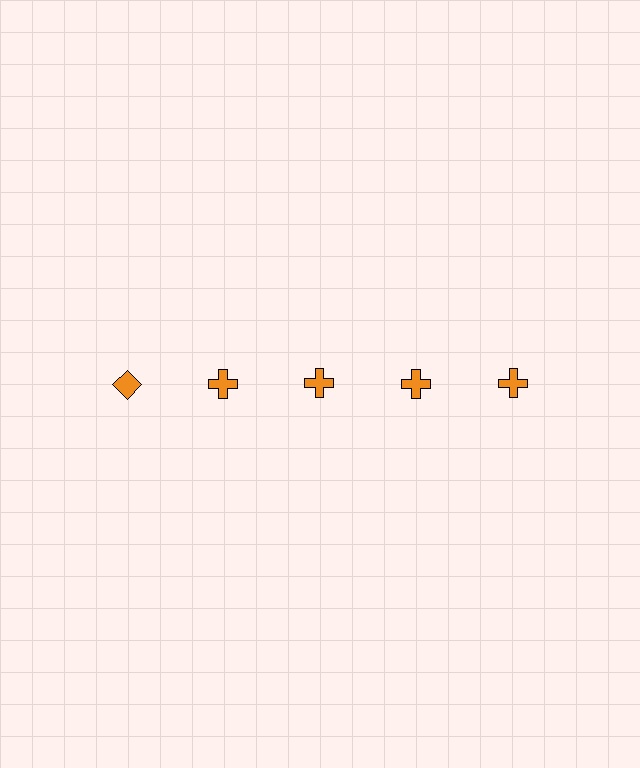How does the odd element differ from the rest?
It has a different shape: diamond instead of cross.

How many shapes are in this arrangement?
There are 5 shapes arranged in a grid pattern.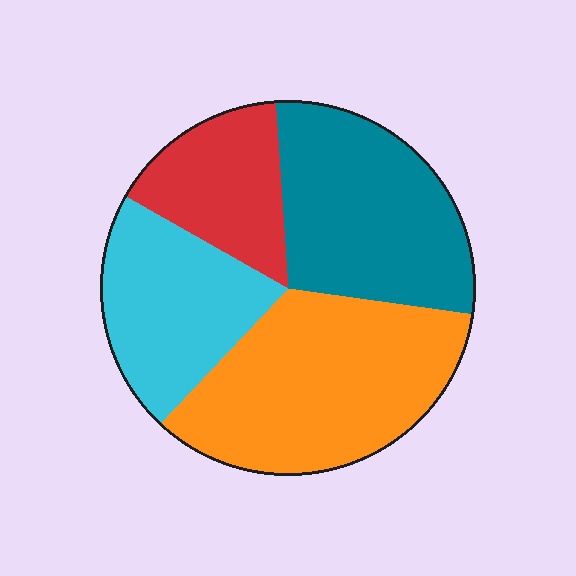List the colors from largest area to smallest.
From largest to smallest: orange, teal, cyan, red.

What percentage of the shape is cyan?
Cyan takes up about one fifth (1/5) of the shape.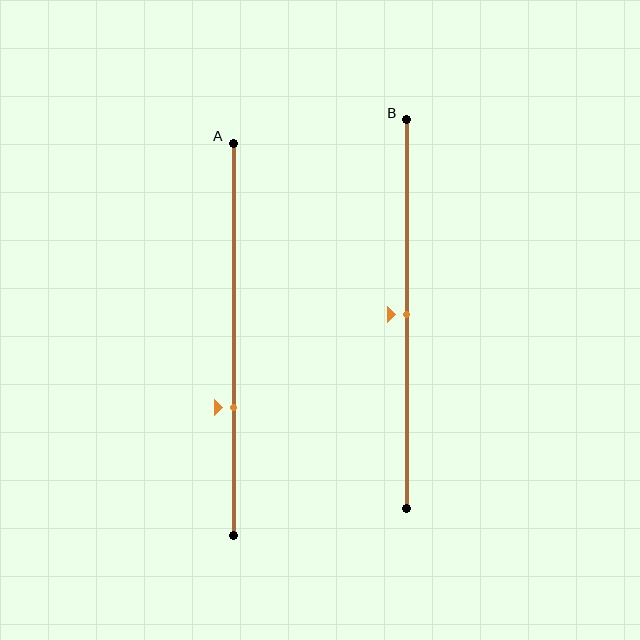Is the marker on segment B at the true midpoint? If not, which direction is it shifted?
Yes, the marker on segment B is at the true midpoint.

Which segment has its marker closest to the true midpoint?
Segment B has its marker closest to the true midpoint.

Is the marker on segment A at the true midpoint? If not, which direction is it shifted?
No, the marker on segment A is shifted downward by about 17% of the segment length.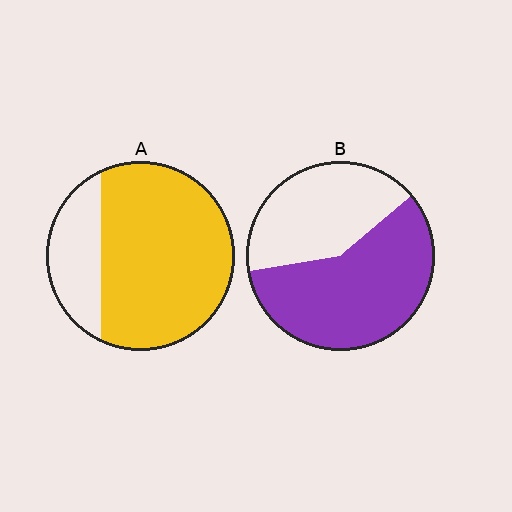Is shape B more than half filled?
Yes.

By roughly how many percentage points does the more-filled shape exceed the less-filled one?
By roughly 15 percentage points (A over B).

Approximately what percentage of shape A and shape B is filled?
A is approximately 75% and B is approximately 60%.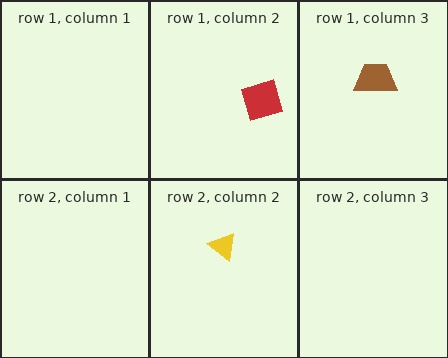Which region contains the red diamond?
The row 1, column 2 region.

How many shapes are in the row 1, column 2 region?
1.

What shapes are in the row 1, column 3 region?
The brown trapezoid.